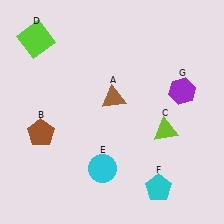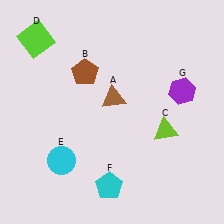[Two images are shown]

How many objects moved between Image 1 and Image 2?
3 objects moved between the two images.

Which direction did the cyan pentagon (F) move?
The cyan pentagon (F) moved left.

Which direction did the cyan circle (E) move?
The cyan circle (E) moved left.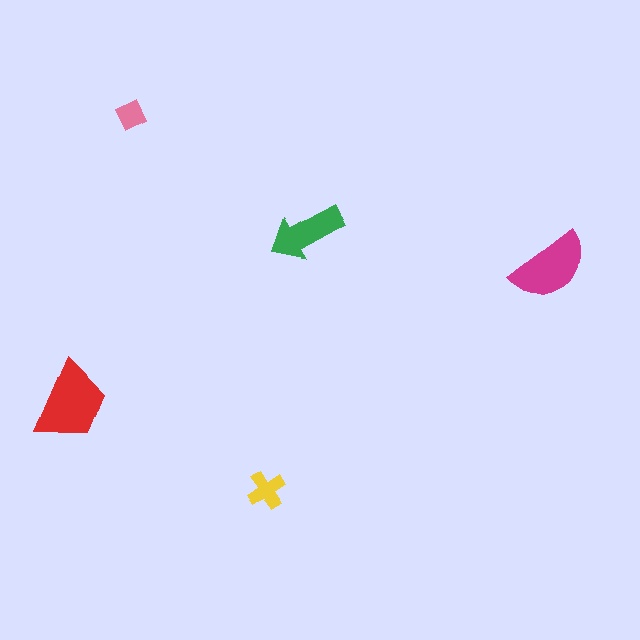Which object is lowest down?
The yellow cross is bottommost.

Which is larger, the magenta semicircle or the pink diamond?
The magenta semicircle.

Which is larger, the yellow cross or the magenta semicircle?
The magenta semicircle.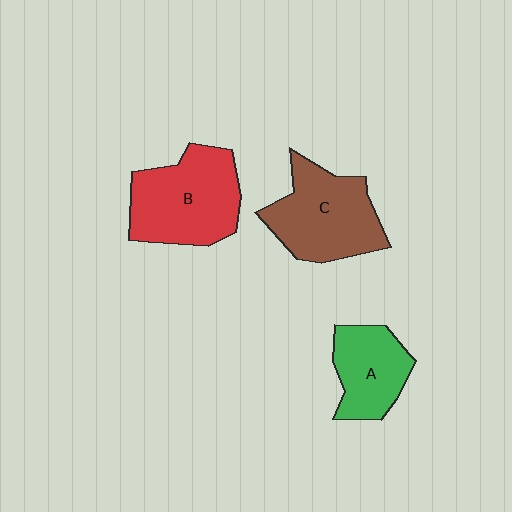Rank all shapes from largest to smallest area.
From largest to smallest: B (red), C (brown), A (green).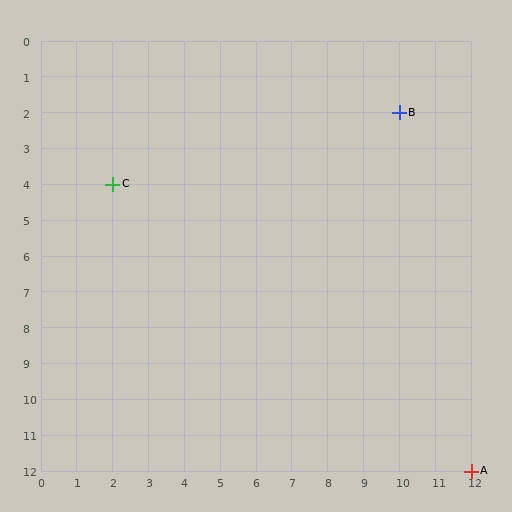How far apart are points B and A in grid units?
Points B and A are 2 columns and 10 rows apart (about 10.2 grid units diagonally).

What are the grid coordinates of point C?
Point C is at grid coordinates (2, 4).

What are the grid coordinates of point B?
Point B is at grid coordinates (10, 2).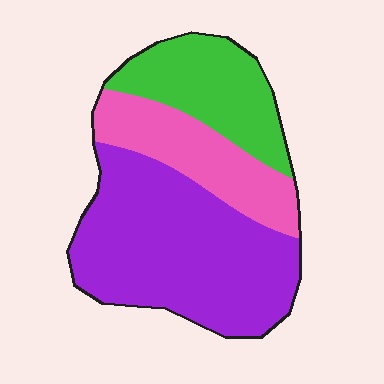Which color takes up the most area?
Purple, at roughly 55%.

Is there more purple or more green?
Purple.